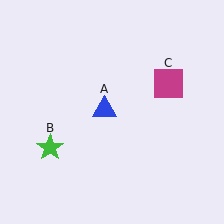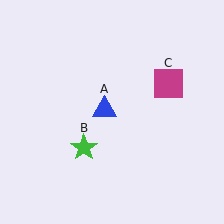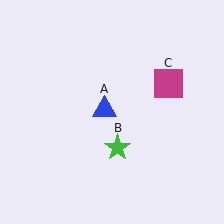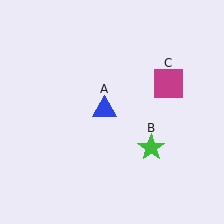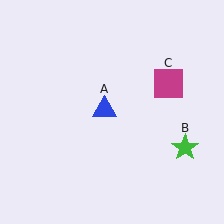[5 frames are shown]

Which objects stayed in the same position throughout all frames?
Blue triangle (object A) and magenta square (object C) remained stationary.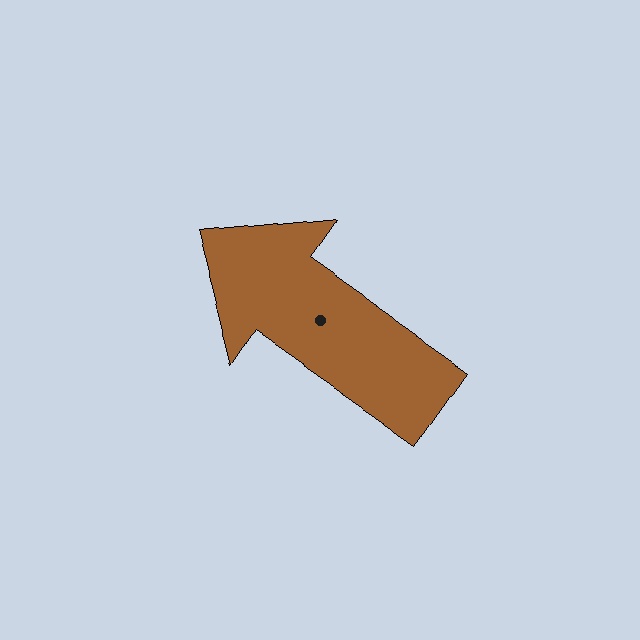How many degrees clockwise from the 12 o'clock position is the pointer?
Approximately 305 degrees.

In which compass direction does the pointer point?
Northwest.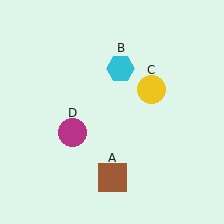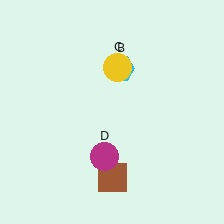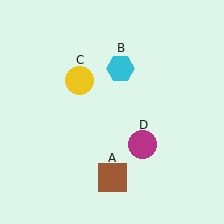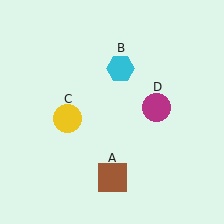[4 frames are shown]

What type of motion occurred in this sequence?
The yellow circle (object C), magenta circle (object D) rotated counterclockwise around the center of the scene.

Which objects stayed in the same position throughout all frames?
Brown square (object A) and cyan hexagon (object B) remained stationary.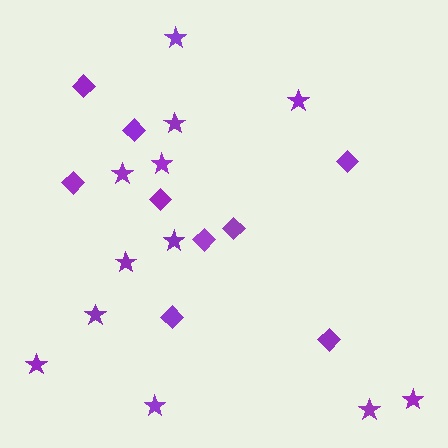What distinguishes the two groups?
There are 2 groups: one group of diamonds (9) and one group of stars (12).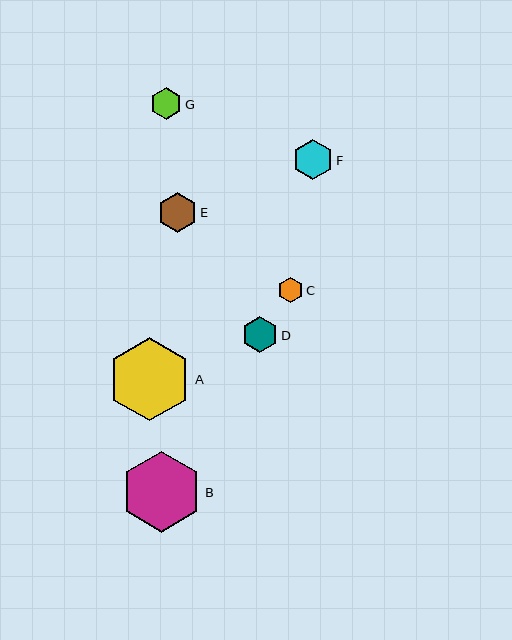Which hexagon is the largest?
Hexagon A is the largest with a size of approximately 84 pixels.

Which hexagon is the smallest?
Hexagon C is the smallest with a size of approximately 25 pixels.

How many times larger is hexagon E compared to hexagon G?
Hexagon E is approximately 1.2 times the size of hexagon G.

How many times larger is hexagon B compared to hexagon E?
Hexagon B is approximately 2.1 times the size of hexagon E.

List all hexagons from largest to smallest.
From largest to smallest: A, B, F, E, D, G, C.